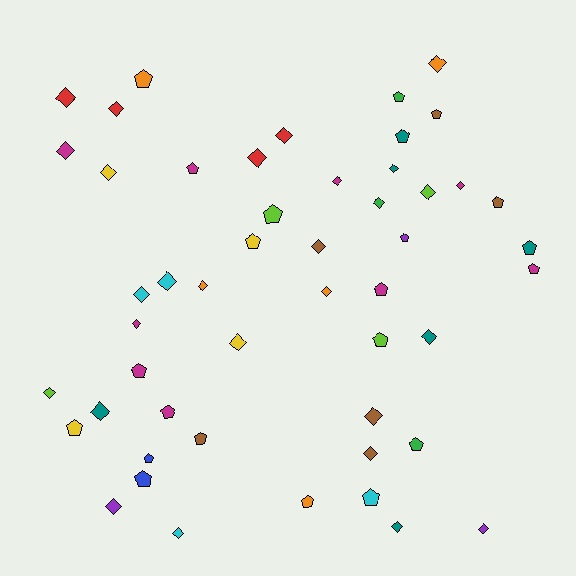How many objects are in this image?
There are 50 objects.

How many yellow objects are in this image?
There are 4 yellow objects.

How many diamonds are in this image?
There are 28 diamonds.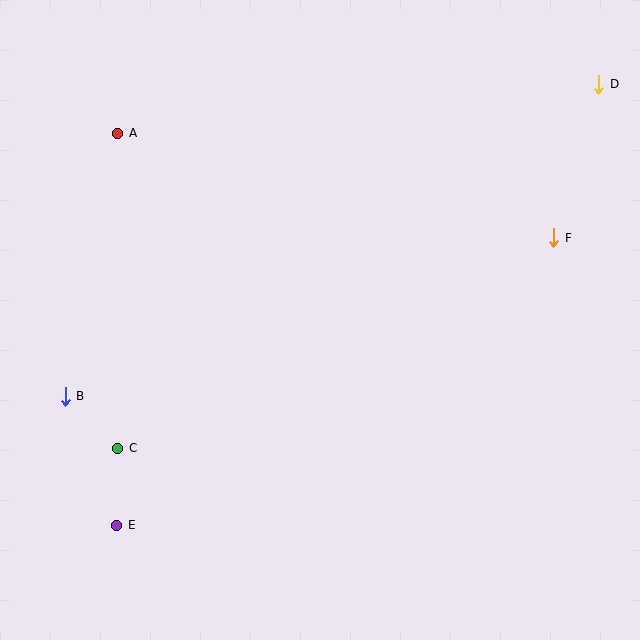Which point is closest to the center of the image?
Point C at (118, 448) is closest to the center.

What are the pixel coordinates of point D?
Point D is at (599, 84).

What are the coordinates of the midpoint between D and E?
The midpoint between D and E is at (358, 305).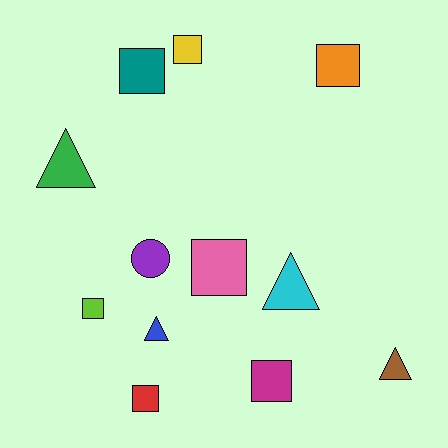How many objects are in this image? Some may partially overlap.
There are 12 objects.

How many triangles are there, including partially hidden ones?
There are 4 triangles.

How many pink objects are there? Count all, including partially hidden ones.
There is 1 pink object.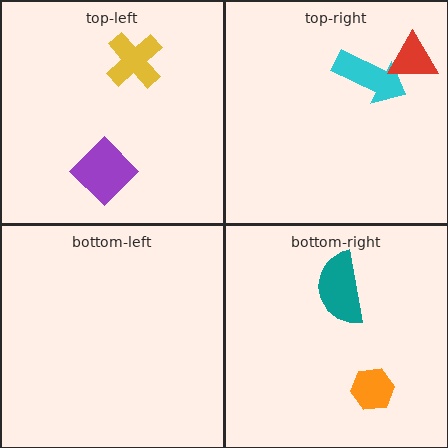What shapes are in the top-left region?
The yellow cross, the purple diamond.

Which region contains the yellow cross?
The top-left region.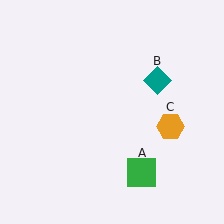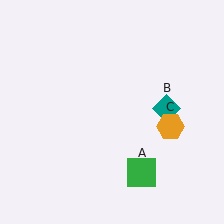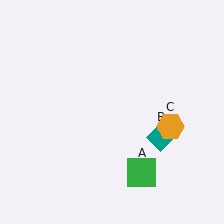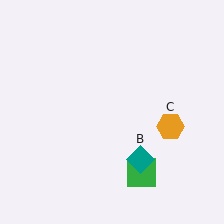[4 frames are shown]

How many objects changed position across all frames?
1 object changed position: teal diamond (object B).